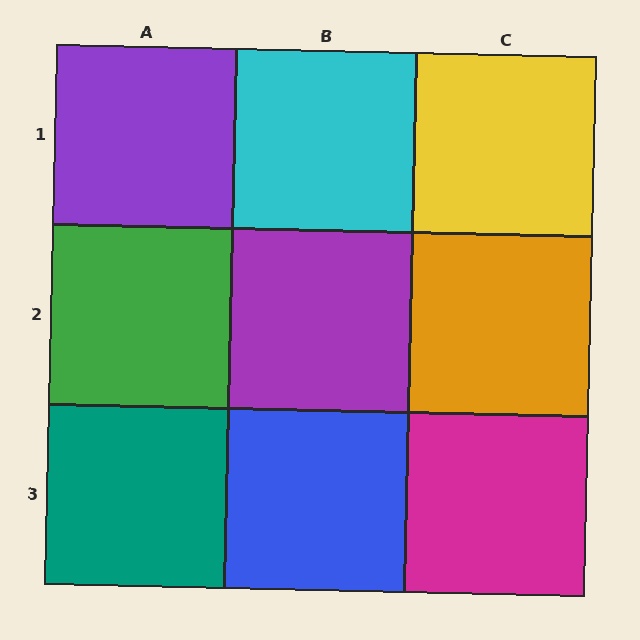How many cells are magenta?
1 cell is magenta.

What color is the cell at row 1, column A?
Purple.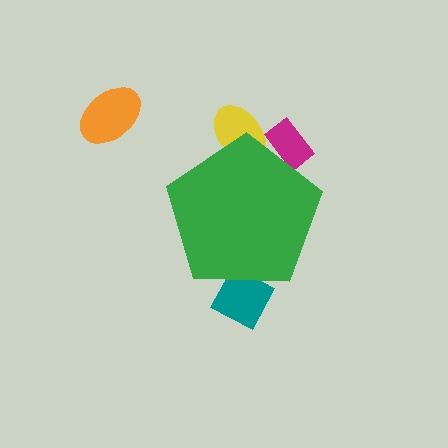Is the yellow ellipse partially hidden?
Yes, the yellow ellipse is partially hidden behind the green pentagon.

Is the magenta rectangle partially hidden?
Yes, the magenta rectangle is partially hidden behind the green pentagon.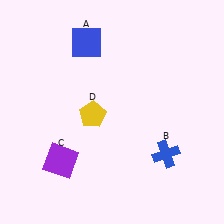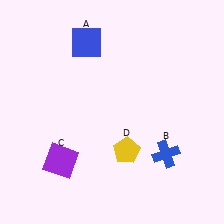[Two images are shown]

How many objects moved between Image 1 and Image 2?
1 object moved between the two images.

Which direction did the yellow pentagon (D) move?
The yellow pentagon (D) moved down.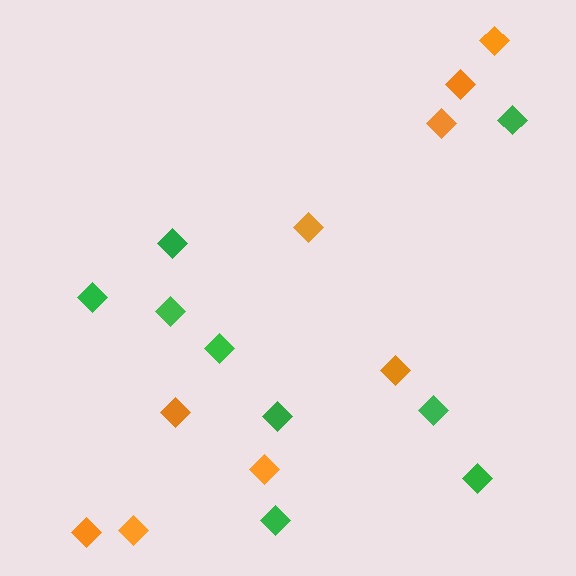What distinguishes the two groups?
There are 2 groups: one group of green diamonds (9) and one group of orange diamonds (9).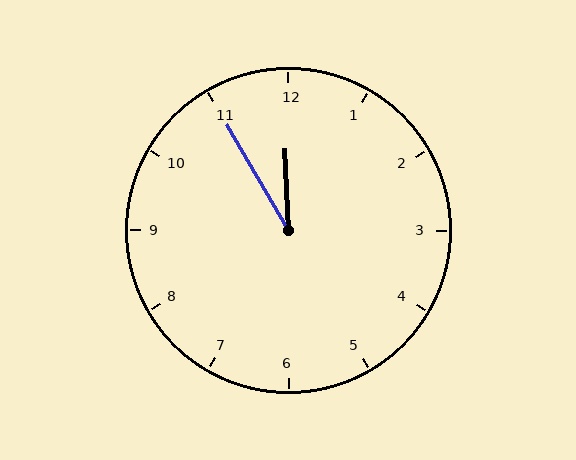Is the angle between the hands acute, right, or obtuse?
It is acute.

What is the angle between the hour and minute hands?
Approximately 28 degrees.